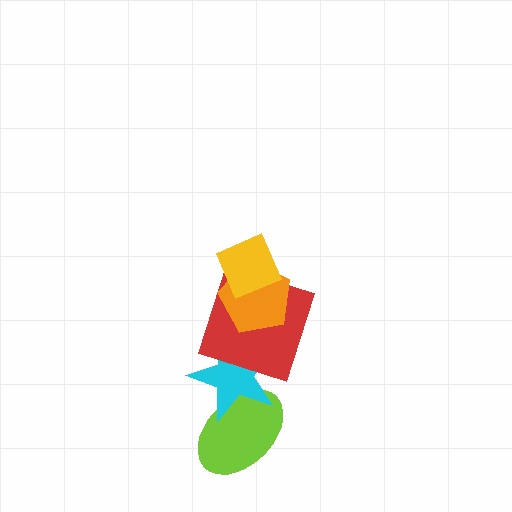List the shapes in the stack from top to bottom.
From top to bottom: the yellow diamond, the orange pentagon, the red square, the cyan star, the lime ellipse.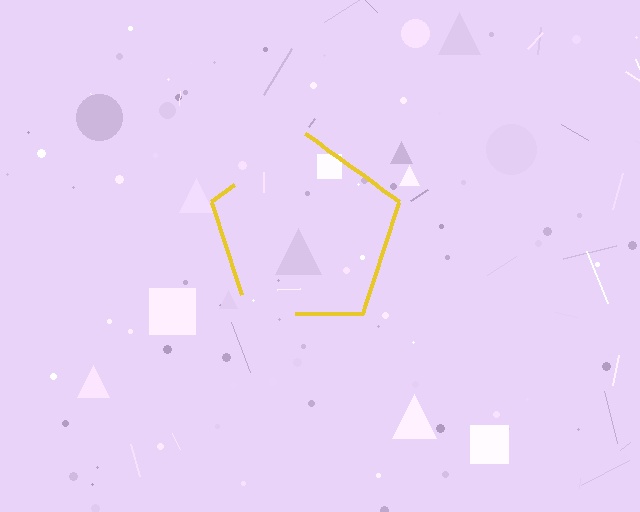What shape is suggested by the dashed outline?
The dashed outline suggests a pentagon.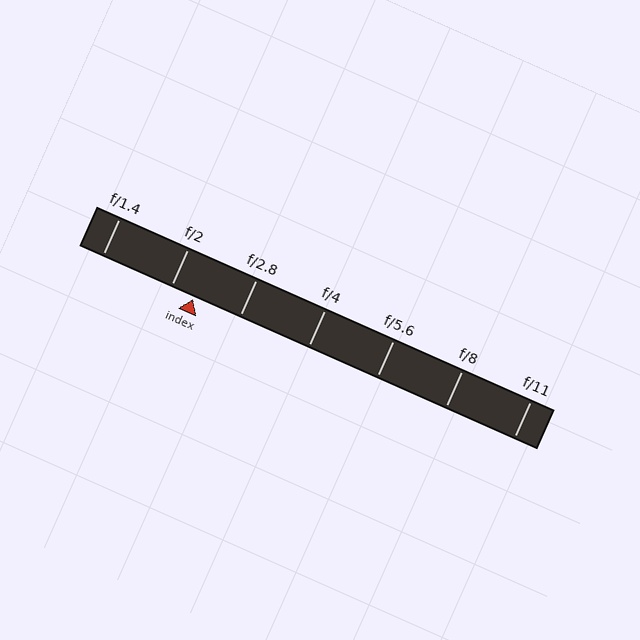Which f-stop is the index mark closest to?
The index mark is closest to f/2.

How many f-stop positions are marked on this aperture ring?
There are 7 f-stop positions marked.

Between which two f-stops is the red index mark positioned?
The index mark is between f/2 and f/2.8.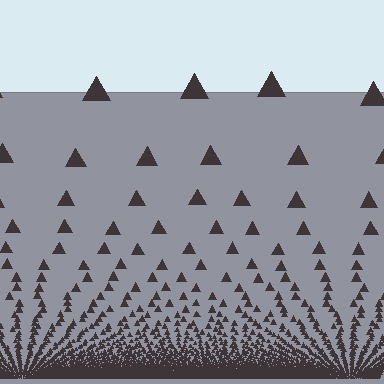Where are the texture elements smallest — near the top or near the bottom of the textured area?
Near the bottom.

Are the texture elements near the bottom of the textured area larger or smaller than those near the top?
Smaller. The gradient is inverted — elements near the bottom are smaller and denser.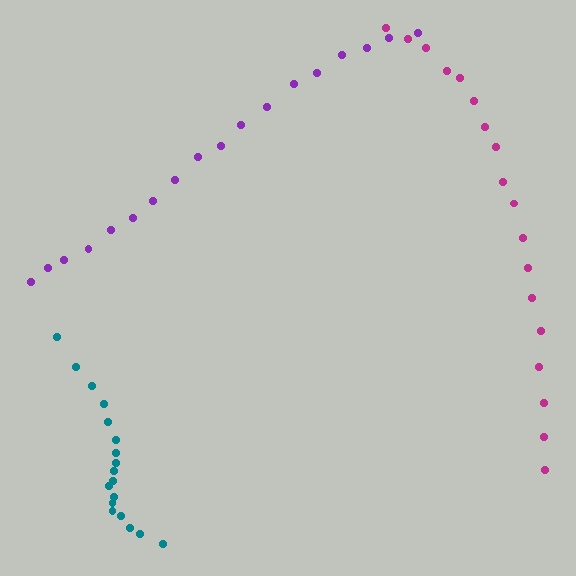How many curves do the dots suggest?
There are 3 distinct paths.